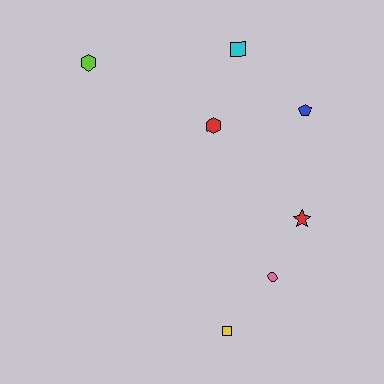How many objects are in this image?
There are 7 objects.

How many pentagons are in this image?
There is 1 pentagon.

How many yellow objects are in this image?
There is 1 yellow object.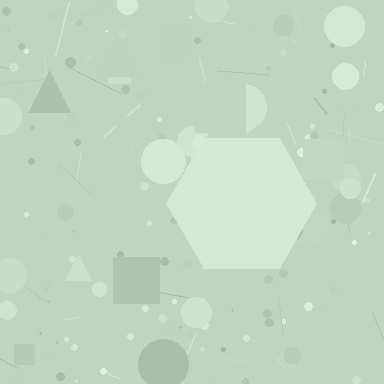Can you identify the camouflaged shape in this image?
The camouflaged shape is a hexagon.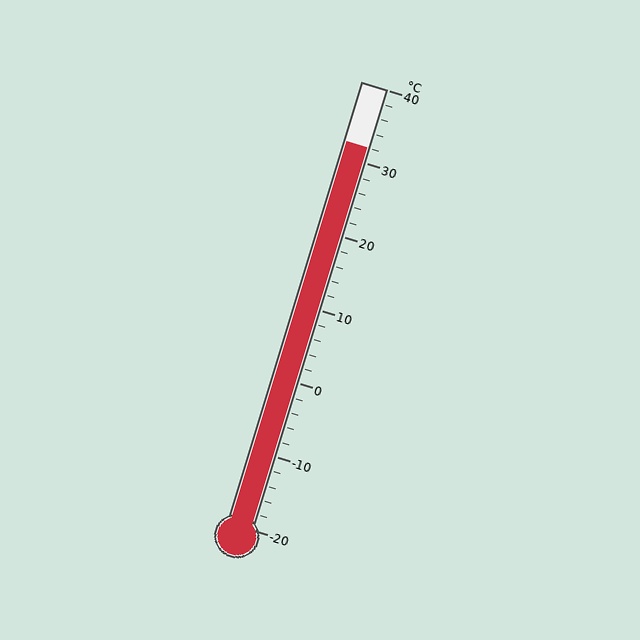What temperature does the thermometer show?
The thermometer shows approximately 32°C.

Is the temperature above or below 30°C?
The temperature is above 30°C.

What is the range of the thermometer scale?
The thermometer scale ranges from -20°C to 40°C.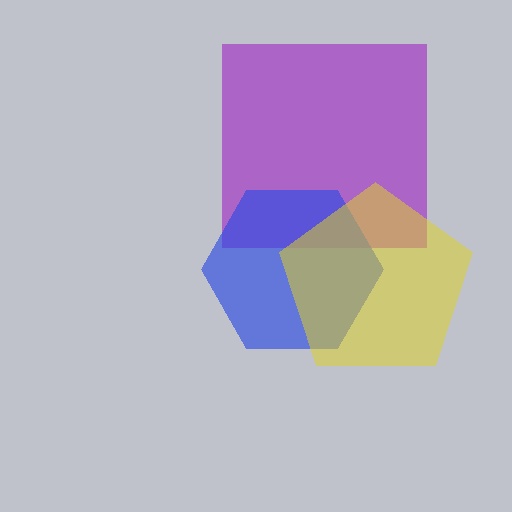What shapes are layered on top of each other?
The layered shapes are: a purple square, a blue hexagon, a yellow pentagon.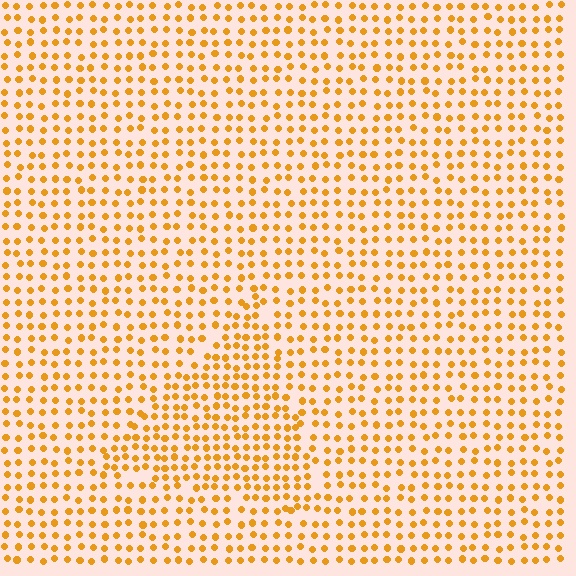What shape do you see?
I see a triangle.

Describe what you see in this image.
The image contains small orange elements arranged at two different densities. A triangle-shaped region is visible where the elements are more densely packed than the surrounding area.